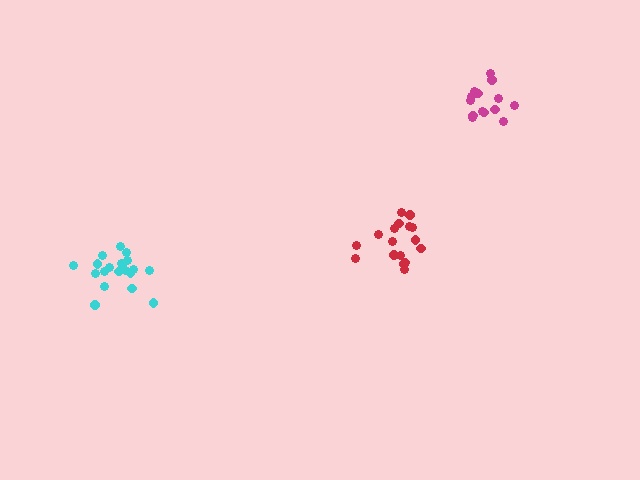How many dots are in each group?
Group 1: 17 dots, Group 2: 20 dots, Group 3: 14 dots (51 total).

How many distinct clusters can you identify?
There are 3 distinct clusters.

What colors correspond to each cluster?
The clusters are colored: red, cyan, magenta.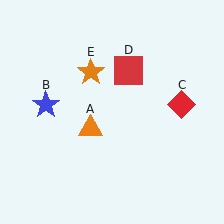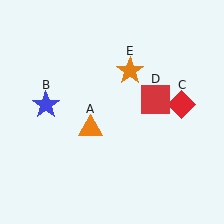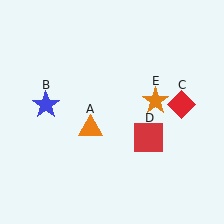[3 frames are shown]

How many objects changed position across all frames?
2 objects changed position: red square (object D), orange star (object E).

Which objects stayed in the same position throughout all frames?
Orange triangle (object A) and blue star (object B) and red diamond (object C) remained stationary.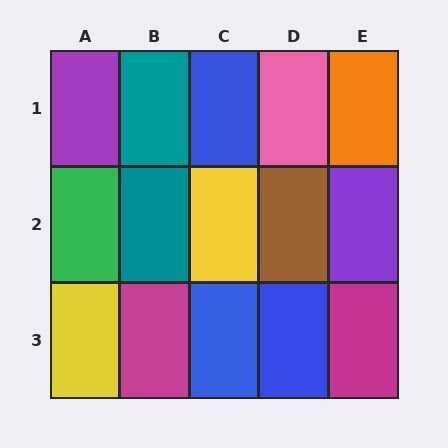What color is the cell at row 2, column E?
Purple.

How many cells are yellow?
2 cells are yellow.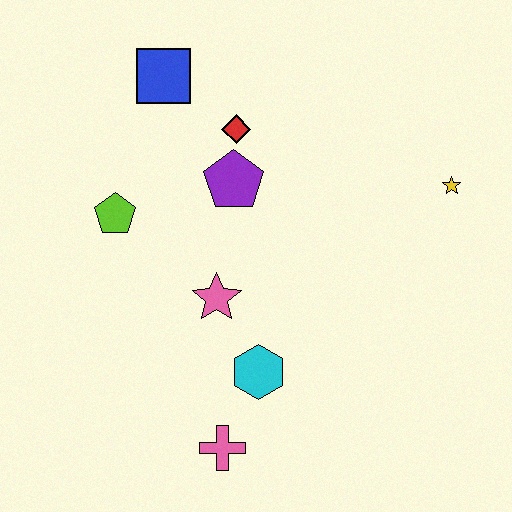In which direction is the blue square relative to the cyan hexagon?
The blue square is above the cyan hexagon.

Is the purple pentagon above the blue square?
No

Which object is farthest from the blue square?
The pink cross is farthest from the blue square.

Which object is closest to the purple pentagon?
The red diamond is closest to the purple pentagon.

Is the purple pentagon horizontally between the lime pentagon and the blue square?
No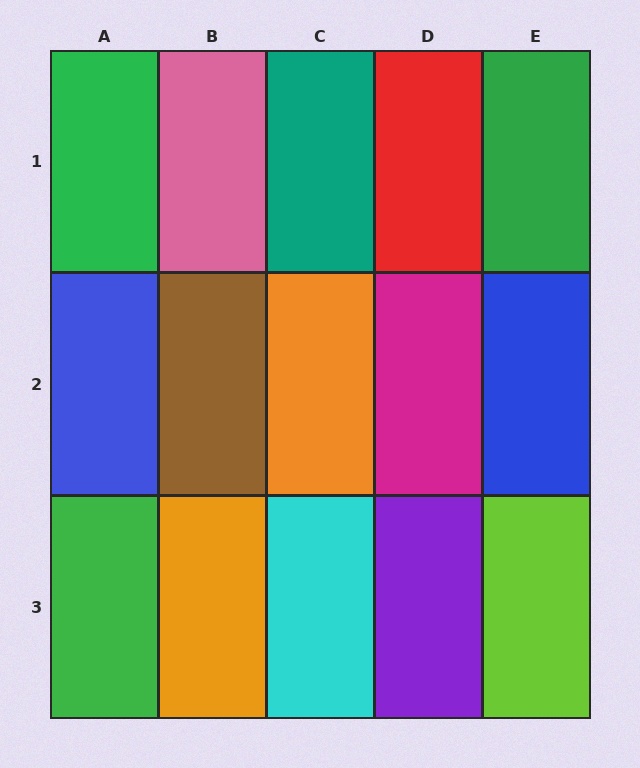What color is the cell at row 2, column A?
Blue.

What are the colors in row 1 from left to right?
Green, pink, teal, red, green.